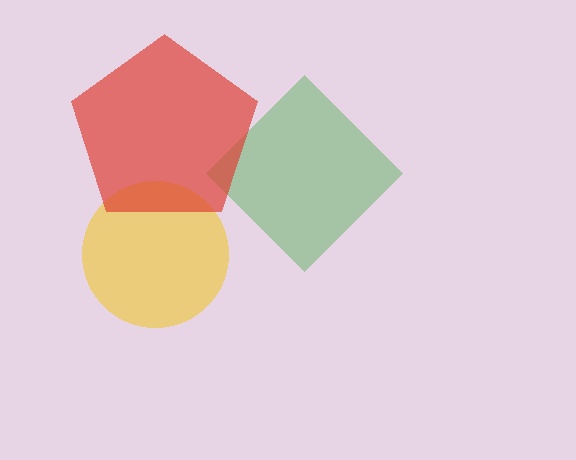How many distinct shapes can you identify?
There are 3 distinct shapes: a yellow circle, a green diamond, a red pentagon.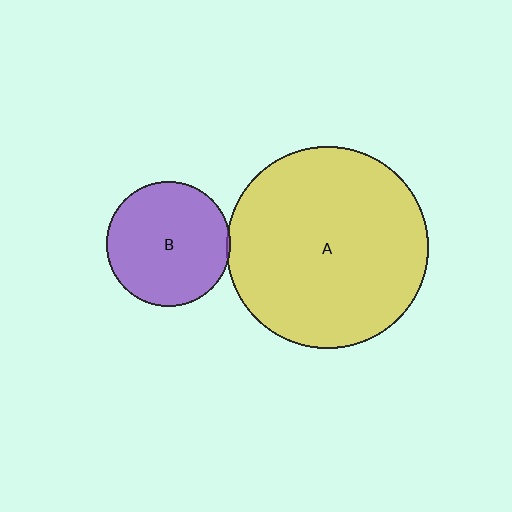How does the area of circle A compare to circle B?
Approximately 2.6 times.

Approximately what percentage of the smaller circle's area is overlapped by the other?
Approximately 5%.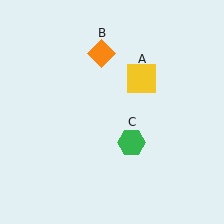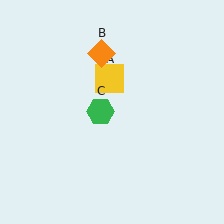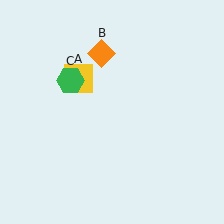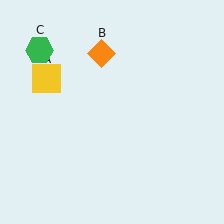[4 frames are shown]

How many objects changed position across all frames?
2 objects changed position: yellow square (object A), green hexagon (object C).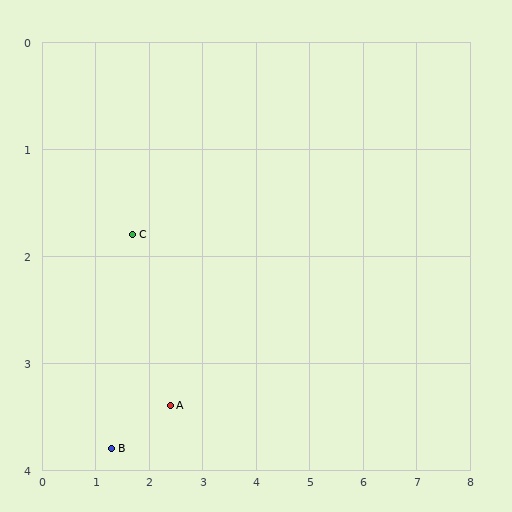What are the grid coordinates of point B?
Point B is at approximately (1.3, 3.8).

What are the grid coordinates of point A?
Point A is at approximately (2.4, 3.4).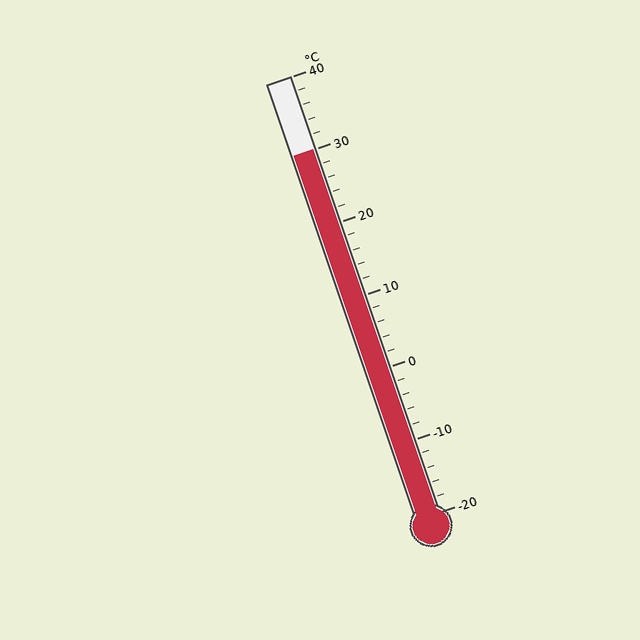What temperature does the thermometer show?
The thermometer shows approximately 30°C.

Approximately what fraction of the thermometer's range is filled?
The thermometer is filled to approximately 85% of its range.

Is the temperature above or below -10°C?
The temperature is above -10°C.